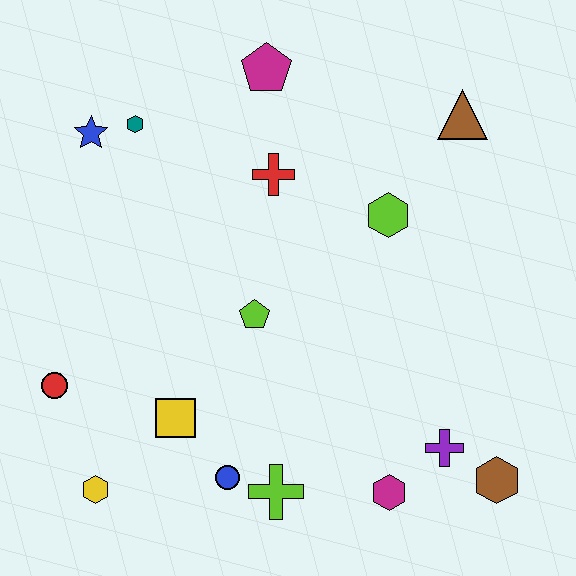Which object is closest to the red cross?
The magenta pentagon is closest to the red cross.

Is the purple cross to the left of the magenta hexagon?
No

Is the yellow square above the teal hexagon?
No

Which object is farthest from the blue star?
The brown hexagon is farthest from the blue star.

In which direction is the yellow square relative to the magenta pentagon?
The yellow square is below the magenta pentagon.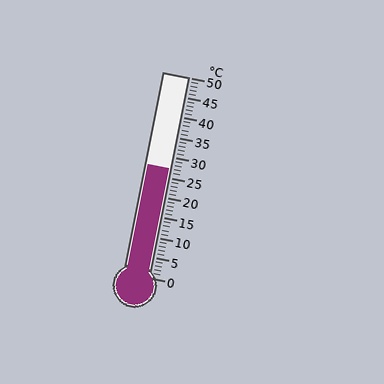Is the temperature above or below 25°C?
The temperature is above 25°C.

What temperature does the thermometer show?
The thermometer shows approximately 27°C.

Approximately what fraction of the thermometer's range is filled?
The thermometer is filled to approximately 55% of its range.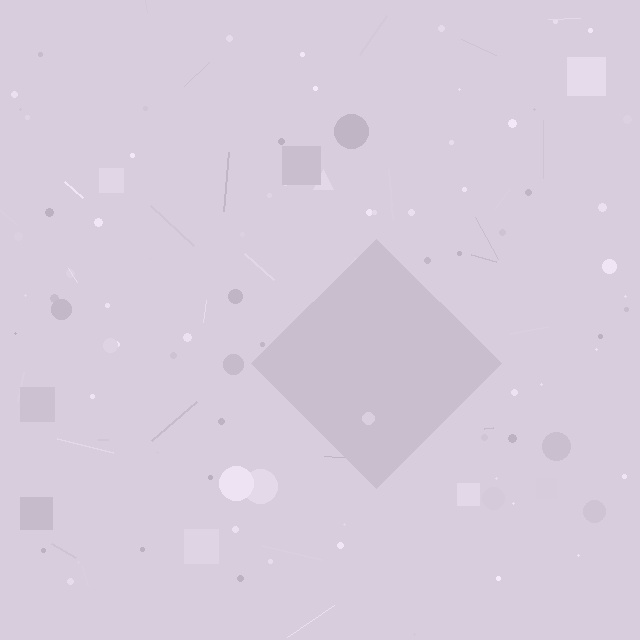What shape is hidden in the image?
A diamond is hidden in the image.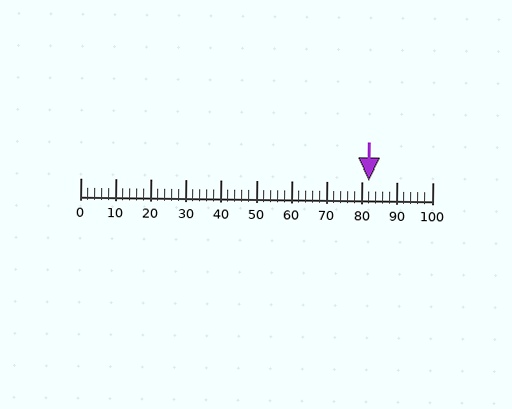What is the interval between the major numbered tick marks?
The major tick marks are spaced 10 units apart.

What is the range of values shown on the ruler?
The ruler shows values from 0 to 100.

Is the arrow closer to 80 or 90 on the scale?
The arrow is closer to 80.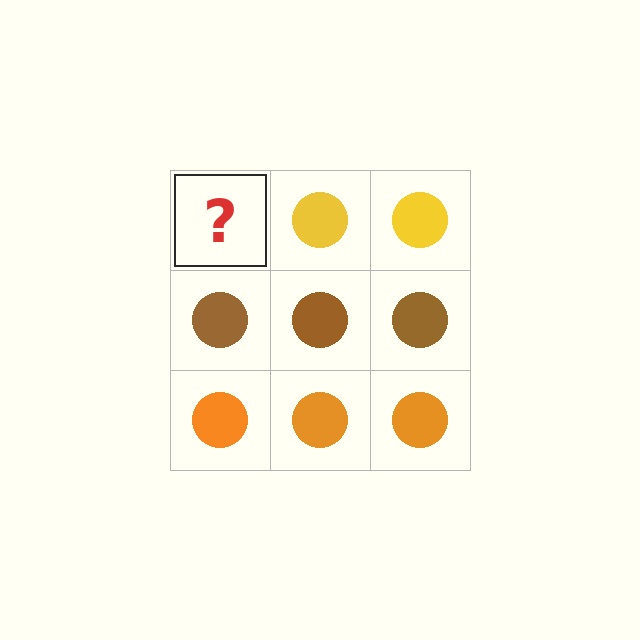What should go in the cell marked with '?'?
The missing cell should contain a yellow circle.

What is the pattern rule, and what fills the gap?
The rule is that each row has a consistent color. The gap should be filled with a yellow circle.